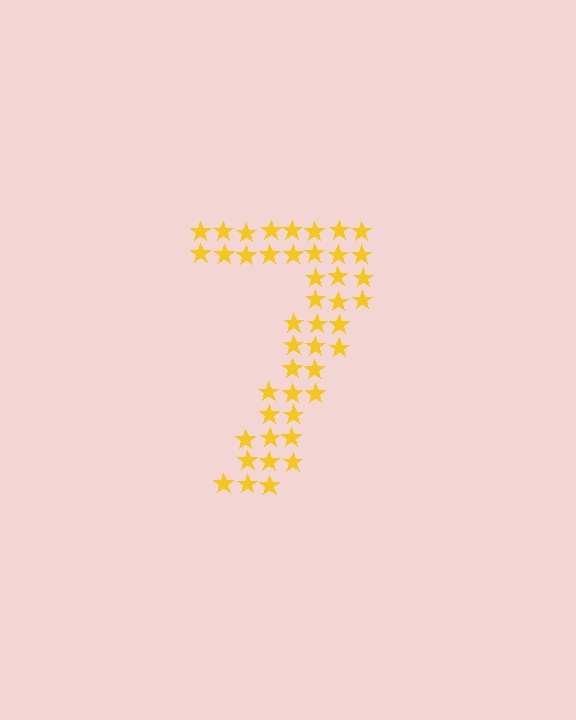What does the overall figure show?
The overall figure shows the digit 7.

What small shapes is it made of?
It is made of small stars.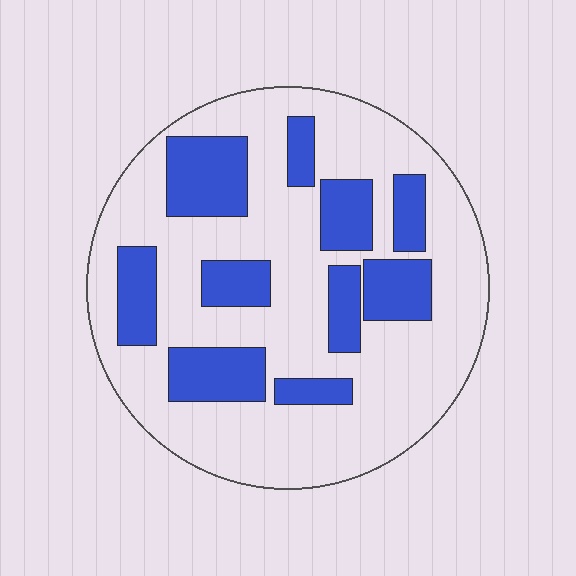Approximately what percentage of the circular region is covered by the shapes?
Approximately 30%.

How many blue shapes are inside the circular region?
10.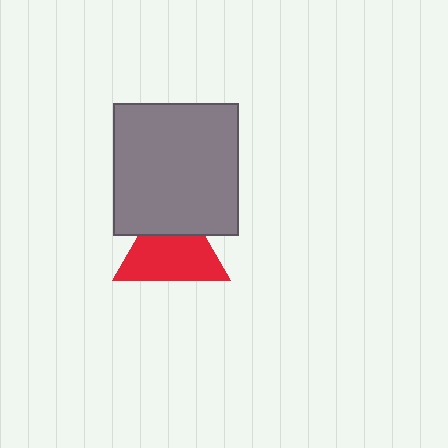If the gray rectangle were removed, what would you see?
You would see the complete red triangle.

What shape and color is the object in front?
The object in front is a gray rectangle.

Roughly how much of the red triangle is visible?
Most of it is visible (roughly 69%).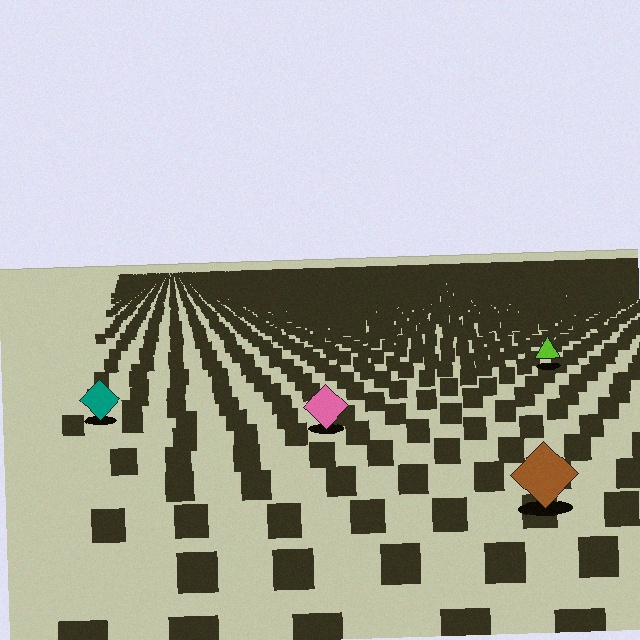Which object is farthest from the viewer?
The lime triangle is farthest from the viewer. It appears smaller and the ground texture around it is denser.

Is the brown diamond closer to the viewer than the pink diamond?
Yes. The brown diamond is closer — you can tell from the texture gradient: the ground texture is coarser near it.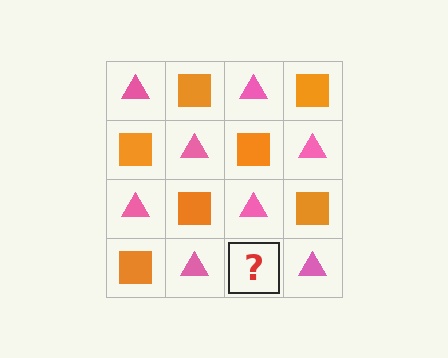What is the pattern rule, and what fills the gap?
The rule is that it alternates pink triangle and orange square in a checkerboard pattern. The gap should be filled with an orange square.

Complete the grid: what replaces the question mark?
The question mark should be replaced with an orange square.